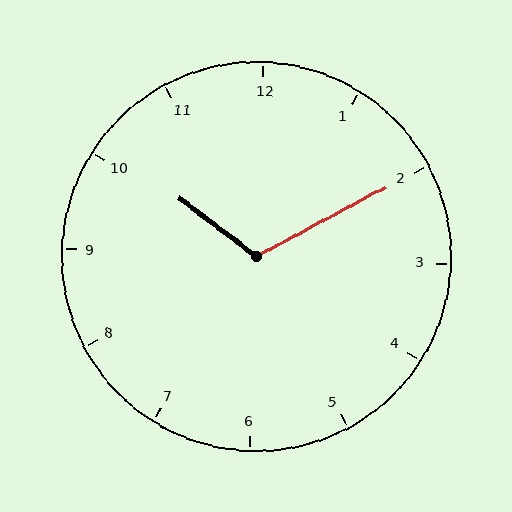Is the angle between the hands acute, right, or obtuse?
It is obtuse.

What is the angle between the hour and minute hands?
Approximately 115 degrees.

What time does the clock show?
10:10.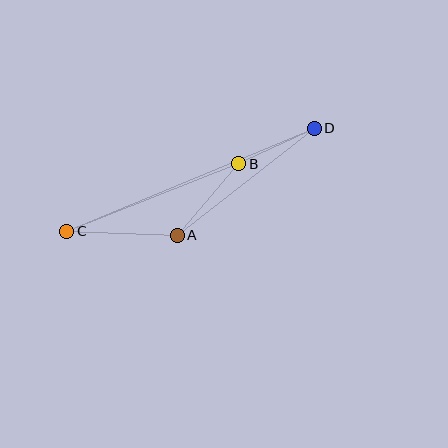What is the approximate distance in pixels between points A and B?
The distance between A and B is approximately 94 pixels.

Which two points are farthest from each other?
Points C and D are farthest from each other.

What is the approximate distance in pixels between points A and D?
The distance between A and D is approximately 174 pixels.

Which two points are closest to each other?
Points B and D are closest to each other.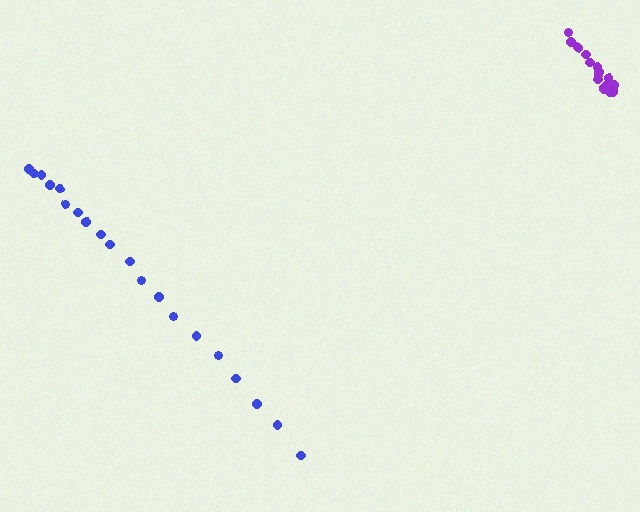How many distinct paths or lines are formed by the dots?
There are 2 distinct paths.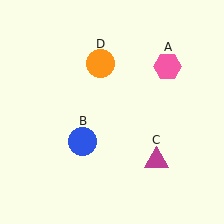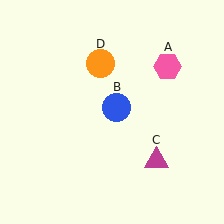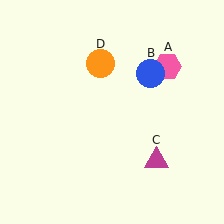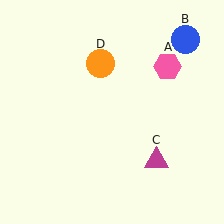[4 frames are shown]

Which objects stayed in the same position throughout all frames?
Pink hexagon (object A) and magenta triangle (object C) and orange circle (object D) remained stationary.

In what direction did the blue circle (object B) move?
The blue circle (object B) moved up and to the right.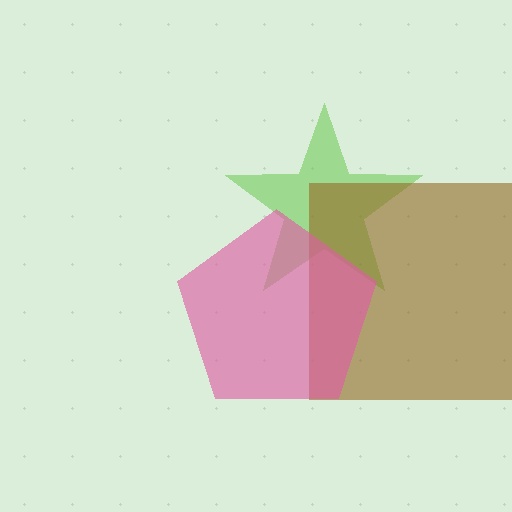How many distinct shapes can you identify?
There are 3 distinct shapes: a lime star, a brown square, a pink pentagon.